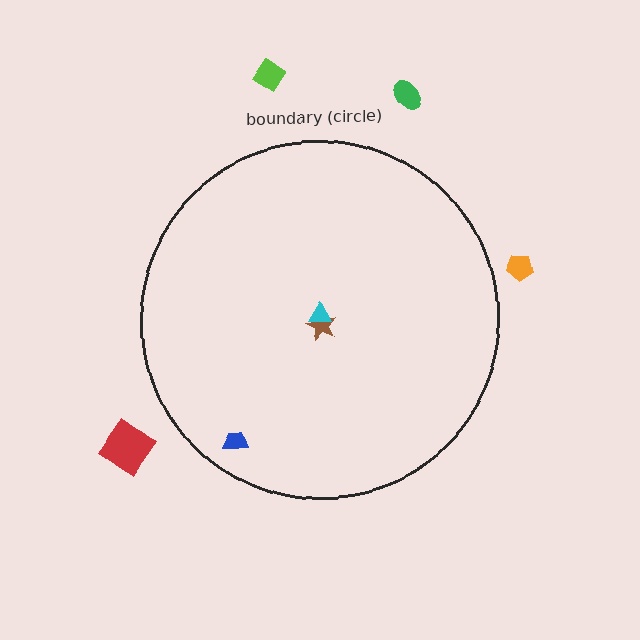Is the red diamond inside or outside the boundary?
Outside.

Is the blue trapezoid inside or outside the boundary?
Inside.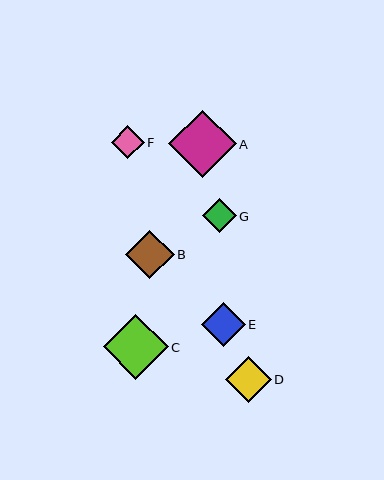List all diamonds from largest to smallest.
From largest to smallest: A, C, B, D, E, G, F.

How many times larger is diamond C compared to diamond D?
Diamond C is approximately 1.4 times the size of diamond D.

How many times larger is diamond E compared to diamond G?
Diamond E is approximately 1.3 times the size of diamond G.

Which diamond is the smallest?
Diamond F is the smallest with a size of approximately 32 pixels.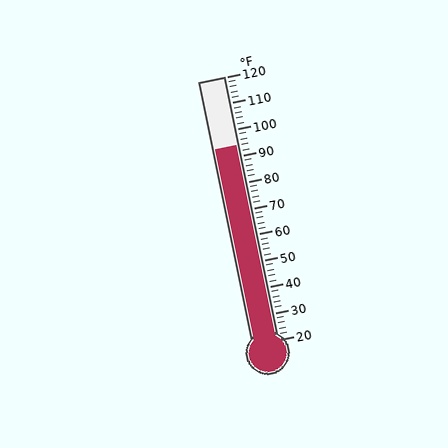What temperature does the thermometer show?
The thermometer shows approximately 94°F.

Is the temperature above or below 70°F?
The temperature is above 70°F.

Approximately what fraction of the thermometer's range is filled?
The thermometer is filled to approximately 75% of its range.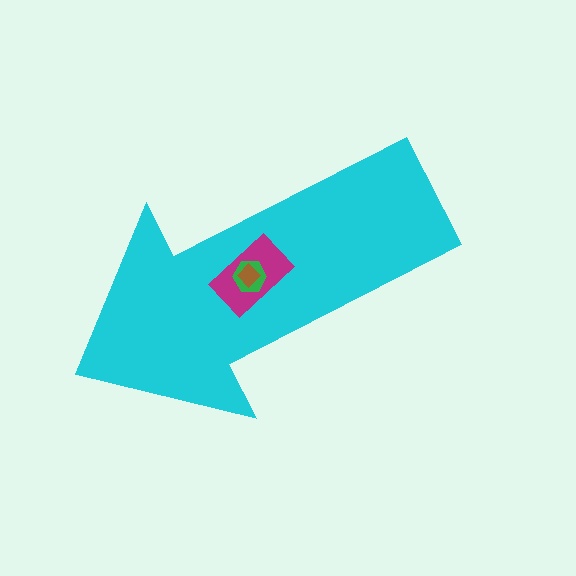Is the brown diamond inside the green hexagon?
Yes.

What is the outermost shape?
The cyan arrow.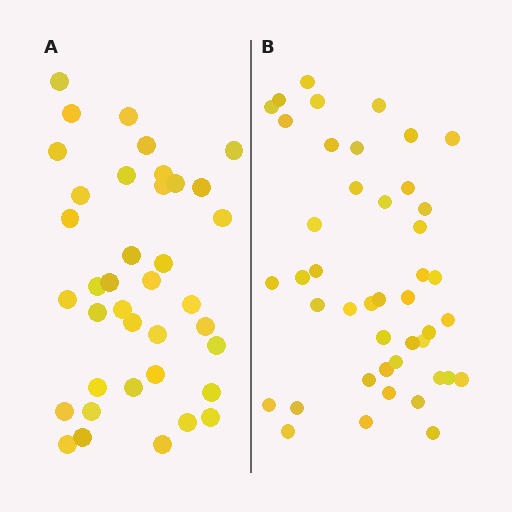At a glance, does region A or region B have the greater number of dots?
Region B (the right region) has more dots.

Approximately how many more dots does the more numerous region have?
Region B has about 6 more dots than region A.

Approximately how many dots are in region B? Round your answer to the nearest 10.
About 40 dots. (The exact count is 44, which rounds to 40.)